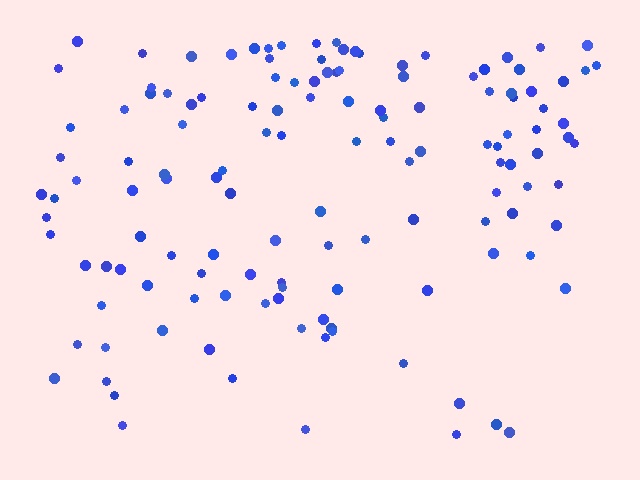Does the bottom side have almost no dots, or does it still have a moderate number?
Still a moderate number, just noticeably fewer than the top.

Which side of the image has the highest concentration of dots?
The top.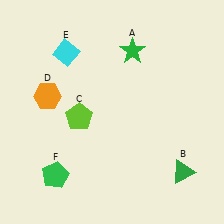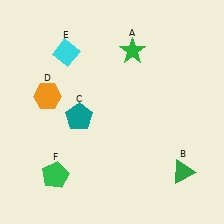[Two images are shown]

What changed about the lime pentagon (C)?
In Image 1, C is lime. In Image 2, it changed to teal.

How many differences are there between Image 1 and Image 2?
There is 1 difference between the two images.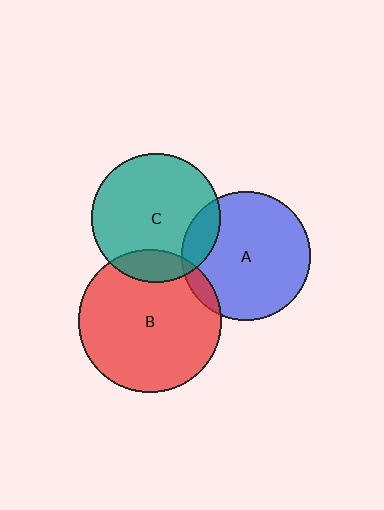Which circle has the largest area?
Circle B (red).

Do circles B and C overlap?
Yes.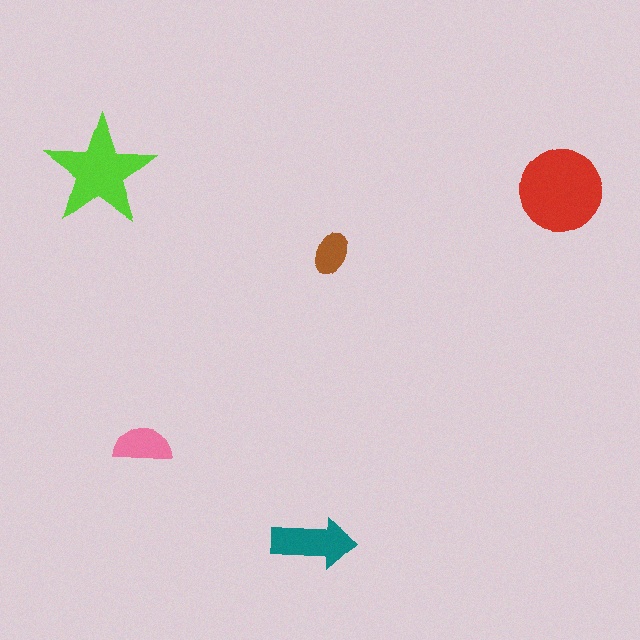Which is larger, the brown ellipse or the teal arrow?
The teal arrow.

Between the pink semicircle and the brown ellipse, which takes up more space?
The pink semicircle.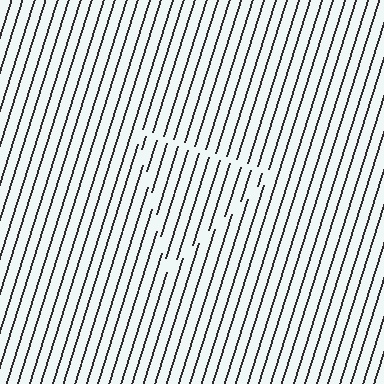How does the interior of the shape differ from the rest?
The interior of the shape contains the same grating, shifted by half a period — the contour is defined by the phase discontinuity where line-ends from the inner and outer gratings abut.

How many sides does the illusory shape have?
3 sides — the line-ends trace a triangle.